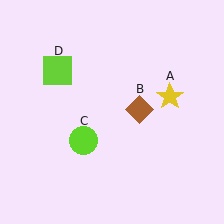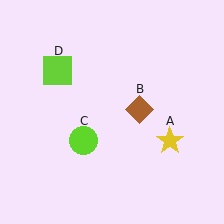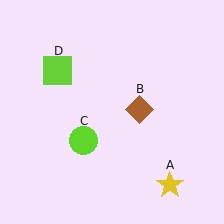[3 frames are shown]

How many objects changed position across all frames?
1 object changed position: yellow star (object A).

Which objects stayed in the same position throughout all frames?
Brown diamond (object B) and lime circle (object C) and lime square (object D) remained stationary.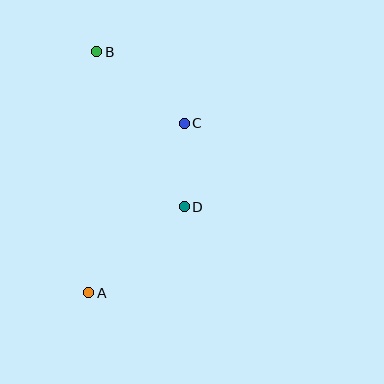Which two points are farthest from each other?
Points A and B are farthest from each other.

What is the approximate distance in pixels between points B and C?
The distance between B and C is approximately 113 pixels.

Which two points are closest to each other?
Points C and D are closest to each other.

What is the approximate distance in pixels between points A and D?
The distance between A and D is approximately 129 pixels.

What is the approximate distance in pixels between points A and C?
The distance between A and C is approximately 194 pixels.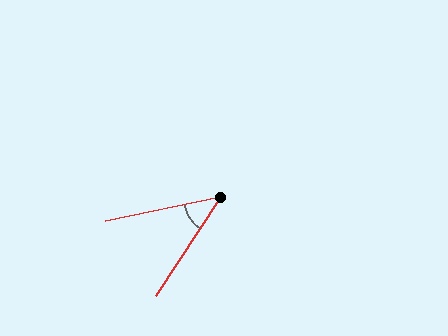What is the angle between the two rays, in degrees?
Approximately 45 degrees.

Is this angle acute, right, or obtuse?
It is acute.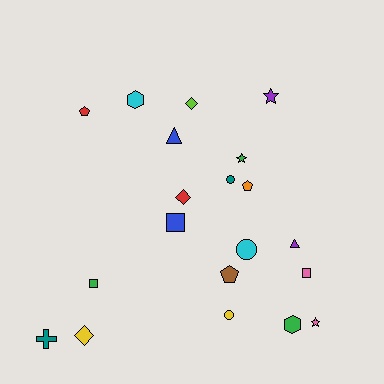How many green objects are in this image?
There are 3 green objects.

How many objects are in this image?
There are 20 objects.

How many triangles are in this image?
There are 2 triangles.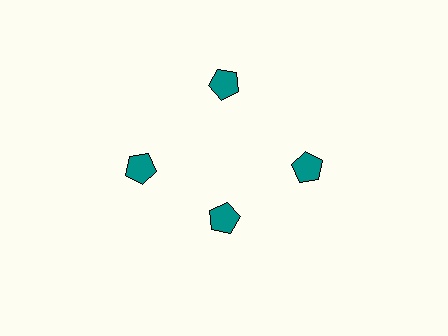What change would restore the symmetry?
The symmetry would be restored by moving it outward, back onto the ring so that all 4 pentagons sit at equal angles and equal distance from the center.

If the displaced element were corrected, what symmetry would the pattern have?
It would have 4-fold rotational symmetry — the pattern would map onto itself every 90 degrees.